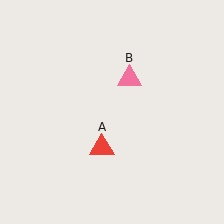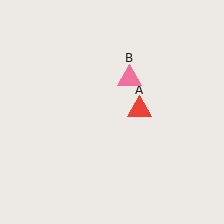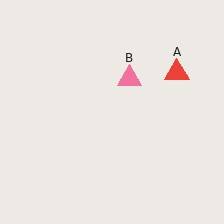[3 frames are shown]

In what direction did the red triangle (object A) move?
The red triangle (object A) moved up and to the right.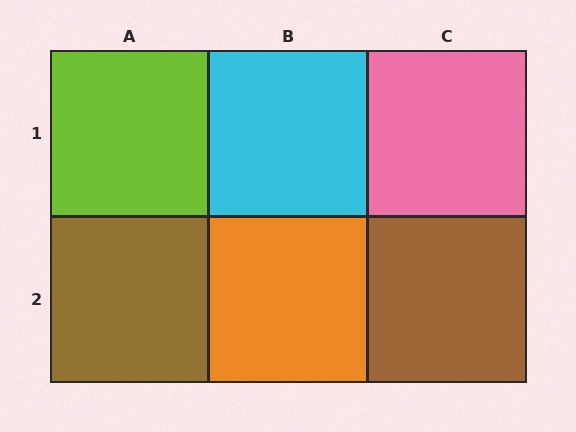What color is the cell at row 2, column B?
Orange.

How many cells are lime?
1 cell is lime.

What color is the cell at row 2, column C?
Brown.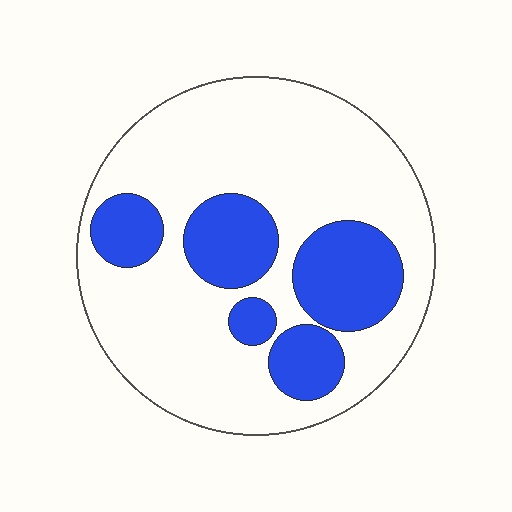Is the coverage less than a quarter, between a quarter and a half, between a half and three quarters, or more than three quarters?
Between a quarter and a half.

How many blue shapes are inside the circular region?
5.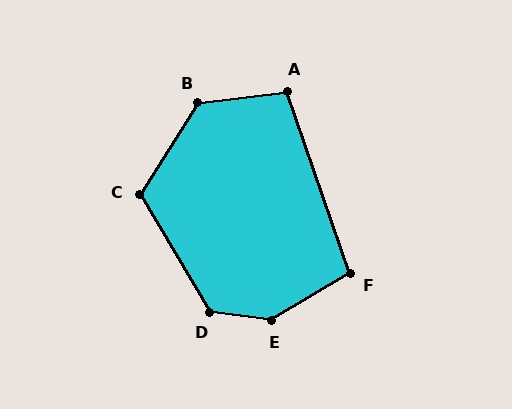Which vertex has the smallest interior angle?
F, at approximately 102 degrees.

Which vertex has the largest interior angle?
E, at approximately 141 degrees.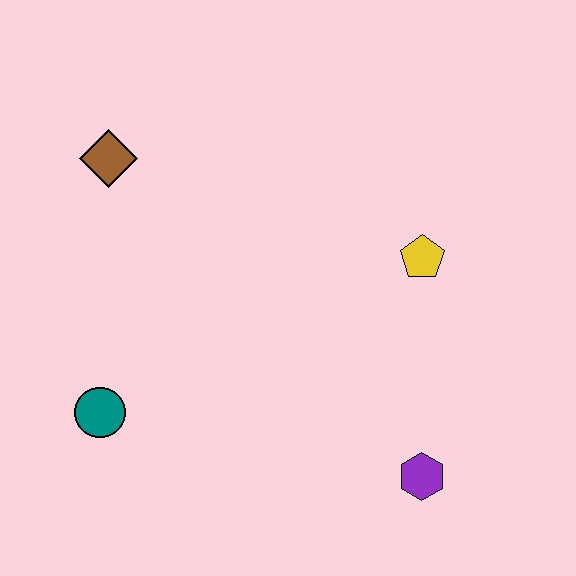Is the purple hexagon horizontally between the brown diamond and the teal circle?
No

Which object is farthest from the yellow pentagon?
The teal circle is farthest from the yellow pentagon.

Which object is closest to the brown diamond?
The teal circle is closest to the brown diamond.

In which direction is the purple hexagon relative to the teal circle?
The purple hexagon is to the right of the teal circle.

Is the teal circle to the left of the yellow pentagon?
Yes